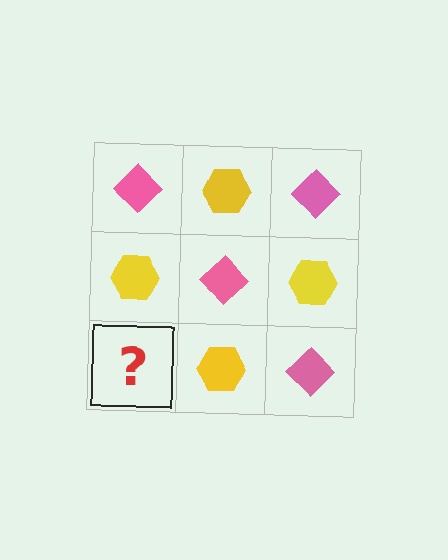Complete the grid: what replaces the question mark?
The question mark should be replaced with a pink diamond.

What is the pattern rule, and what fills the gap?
The rule is that it alternates pink diamond and yellow hexagon in a checkerboard pattern. The gap should be filled with a pink diamond.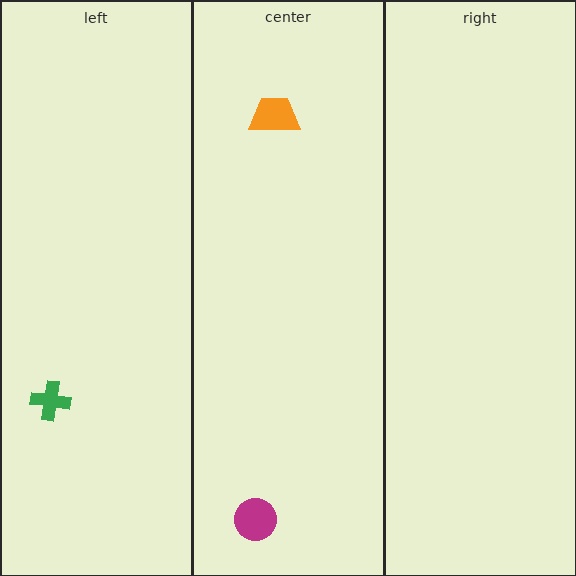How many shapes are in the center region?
2.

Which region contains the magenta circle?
The center region.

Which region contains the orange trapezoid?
The center region.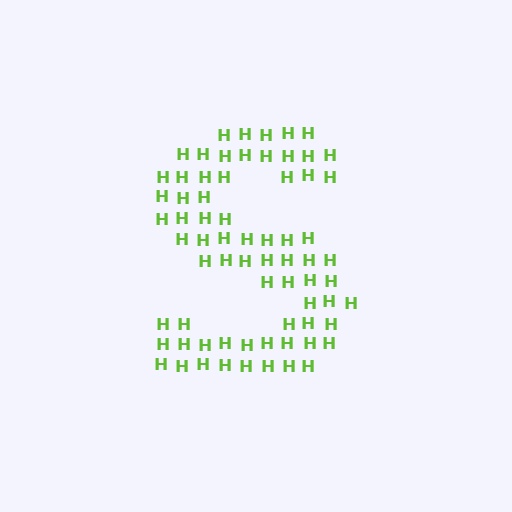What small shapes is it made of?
It is made of small letter H's.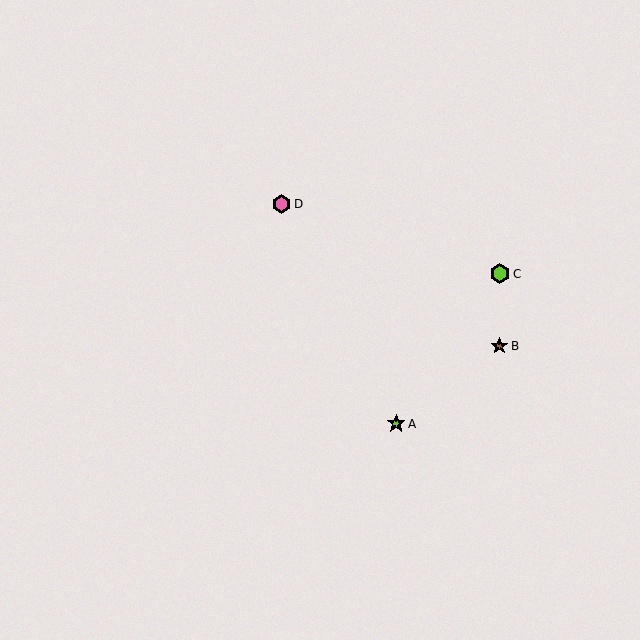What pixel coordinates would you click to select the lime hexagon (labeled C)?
Click at (500, 274) to select the lime hexagon C.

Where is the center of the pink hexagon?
The center of the pink hexagon is at (281, 204).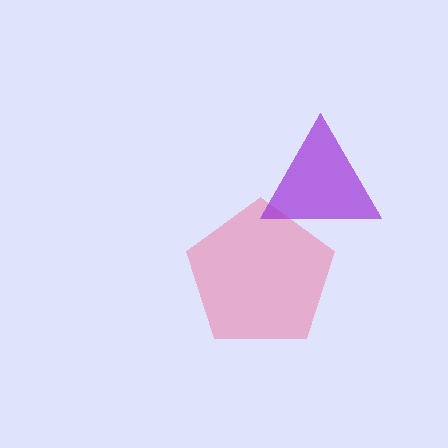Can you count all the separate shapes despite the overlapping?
Yes, there are 2 separate shapes.